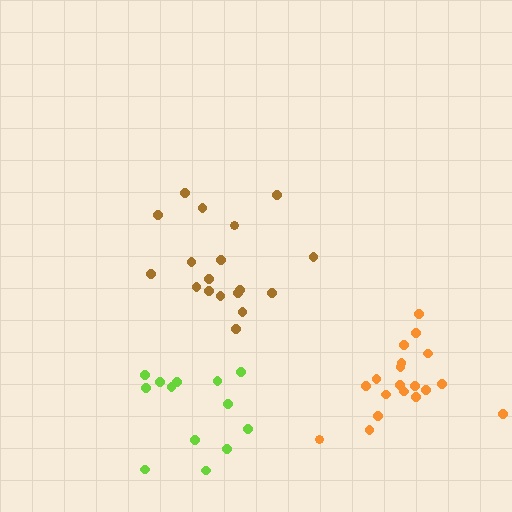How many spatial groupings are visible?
There are 3 spatial groupings.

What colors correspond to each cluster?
The clusters are colored: orange, lime, brown.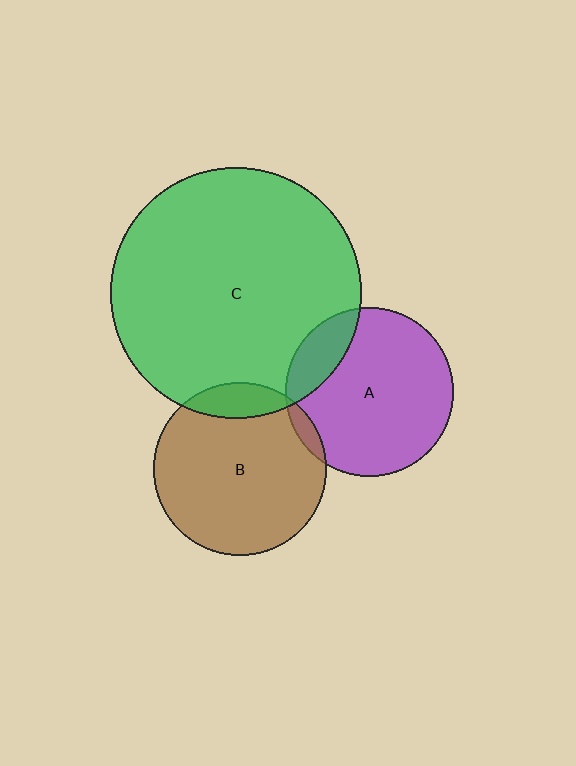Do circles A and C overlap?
Yes.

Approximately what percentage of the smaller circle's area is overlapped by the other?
Approximately 15%.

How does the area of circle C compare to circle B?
Approximately 2.1 times.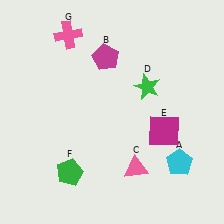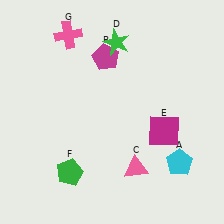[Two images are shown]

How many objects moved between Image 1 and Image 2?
1 object moved between the two images.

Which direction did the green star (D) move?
The green star (D) moved up.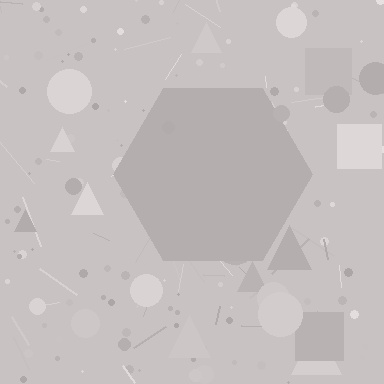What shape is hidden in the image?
A hexagon is hidden in the image.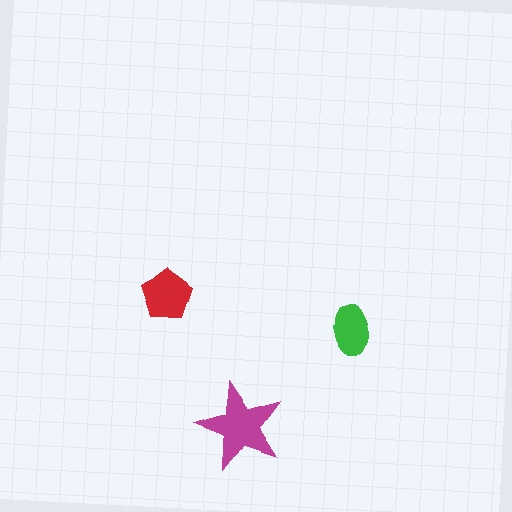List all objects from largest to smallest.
The magenta star, the red pentagon, the green ellipse.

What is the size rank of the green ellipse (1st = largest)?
3rd.